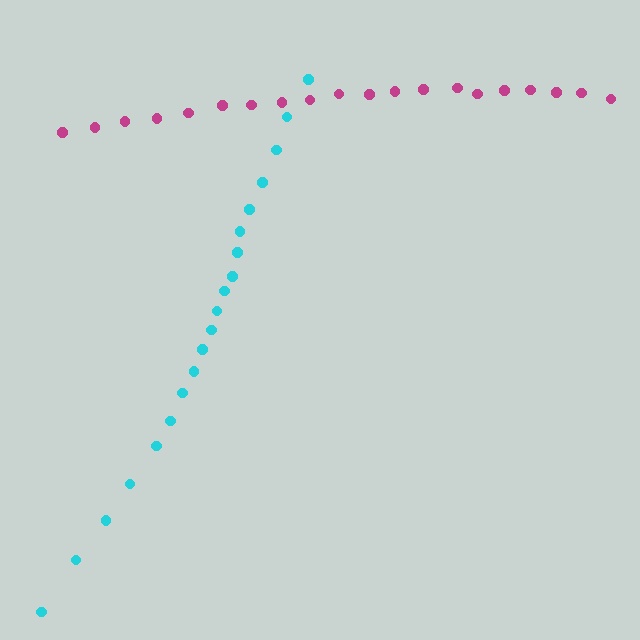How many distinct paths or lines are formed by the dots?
There are 2 distinct paths.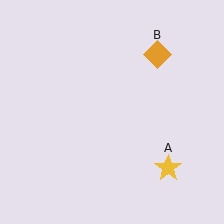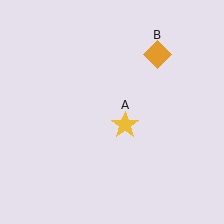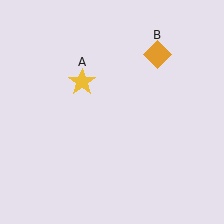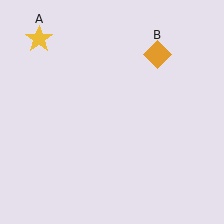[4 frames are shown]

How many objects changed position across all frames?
1 object changed position: yellow star (object A).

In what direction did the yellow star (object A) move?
The yellow star (object A) moved up and to the left.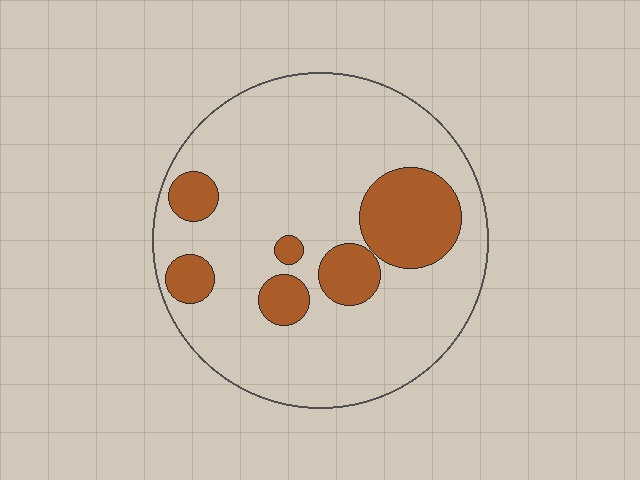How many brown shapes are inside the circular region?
6.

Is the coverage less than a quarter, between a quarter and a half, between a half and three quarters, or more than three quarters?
Less than a quarter.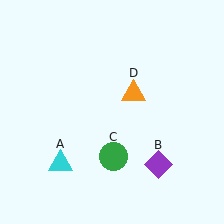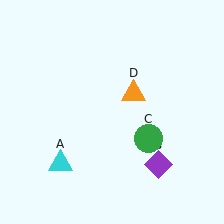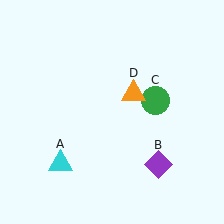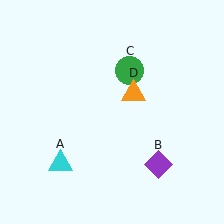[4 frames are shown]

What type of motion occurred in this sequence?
The green circle (object C) rotated counterclockwise around the center of the scene.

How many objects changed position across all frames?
1 object changed position: green circle (object C).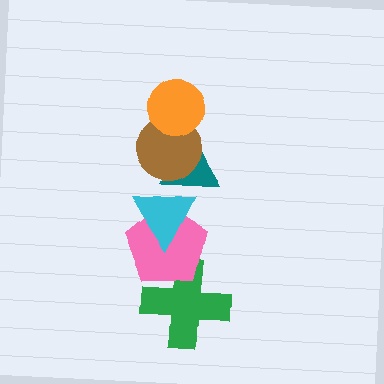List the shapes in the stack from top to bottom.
From top to bottom: the orange circle, the brown circle, the teal triangle, the cyan triangle, the pink pentagon, the green cross.